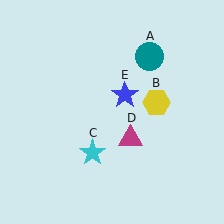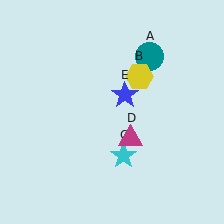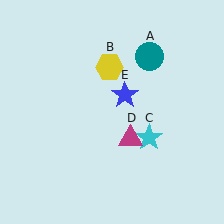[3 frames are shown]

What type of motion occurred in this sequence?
The yellow hexagon (object B), cyan star (object C) rotated counterclockwise around the center of the scene.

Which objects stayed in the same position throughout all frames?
Teal circle (object A) and magenta triangle (object D) and blue star (object E) remained stationary.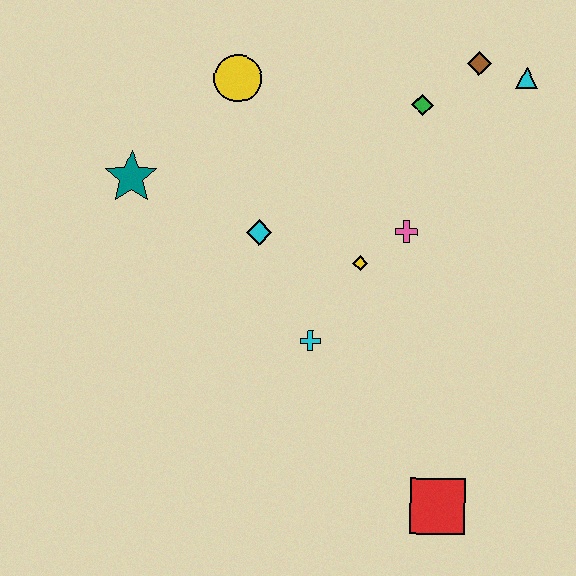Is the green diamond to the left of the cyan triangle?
Yes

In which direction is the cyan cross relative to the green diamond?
The cyan cross is below the green diamond.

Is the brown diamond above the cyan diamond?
Yes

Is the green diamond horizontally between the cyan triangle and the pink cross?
Yes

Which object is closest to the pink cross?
The yellow diamond is closest to the pink cross.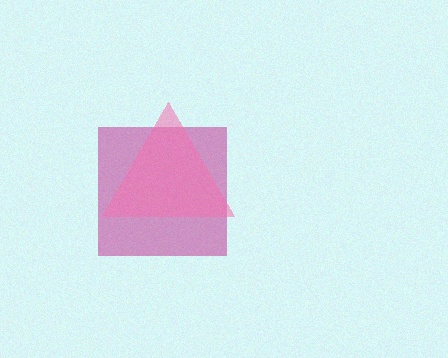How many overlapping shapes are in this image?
There are 2 overlapping shapes in the image.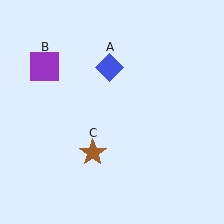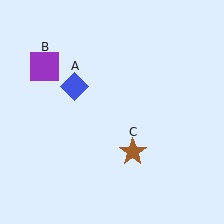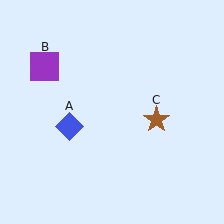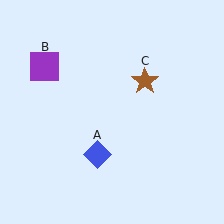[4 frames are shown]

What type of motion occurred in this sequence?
The blue diamond (object A), brown star (object C) rotated counterclockwise around the center of the scene.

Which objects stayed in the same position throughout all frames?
Purple square (object B) remained stationary.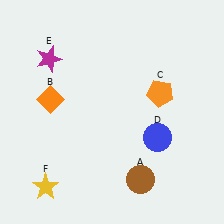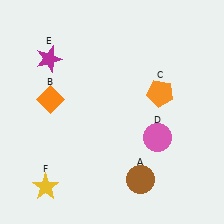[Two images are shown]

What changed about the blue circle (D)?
In Image 1, D is blue. In Image 2, it changed to pink.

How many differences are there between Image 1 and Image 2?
There is 1 difference between the two images.